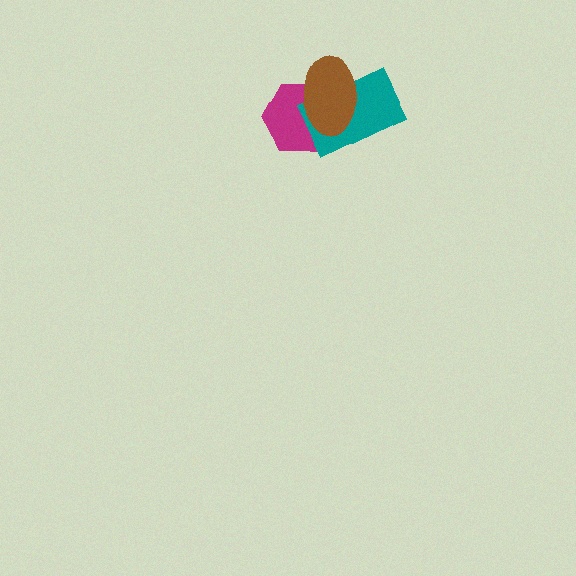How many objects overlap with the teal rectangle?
2 objects overlap with the teal rectangle.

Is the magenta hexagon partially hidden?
Yes, it is partially covered by another shape.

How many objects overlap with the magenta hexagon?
2 objects overlap with the magenta hexagon.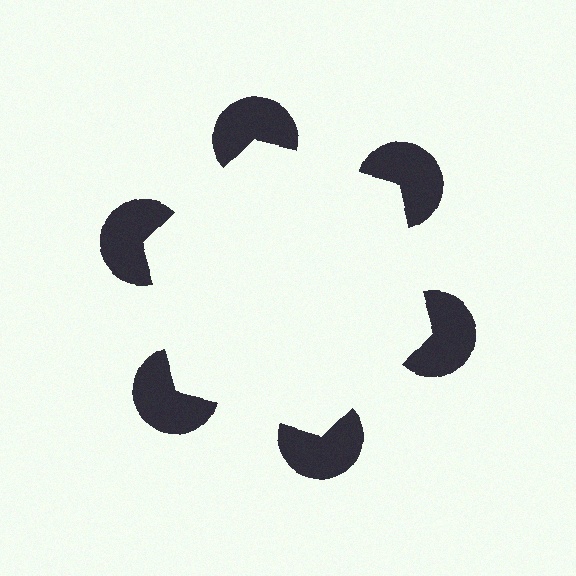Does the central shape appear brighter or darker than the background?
It typically appears slightly brighter than the background, even though no actual brightness change is drawn.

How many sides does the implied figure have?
6 sides.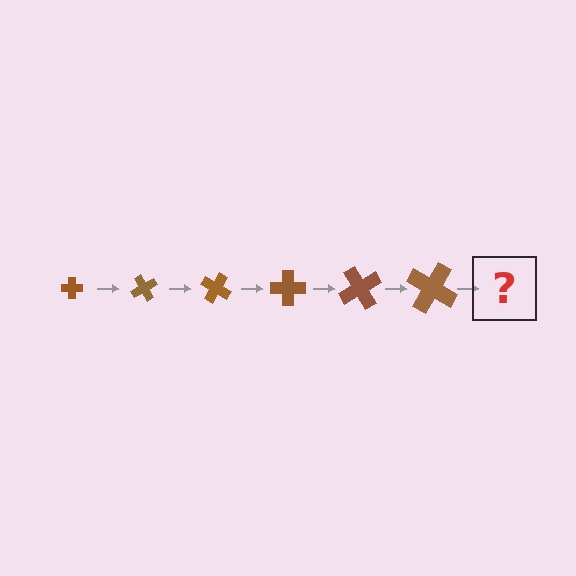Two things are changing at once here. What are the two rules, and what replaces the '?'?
The two rules are that the cross grows larger each step and it rotates 60 degrees each step. The '?' should be a cross, larger than the previous one and rotated 360 degrees from the start.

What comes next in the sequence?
The next element should be a cross, larger than the previous one and rotated 360 degrees from the start.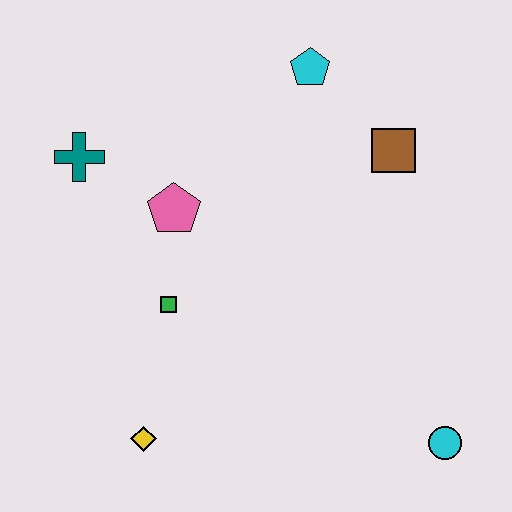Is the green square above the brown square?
No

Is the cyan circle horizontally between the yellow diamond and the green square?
No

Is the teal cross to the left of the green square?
Yes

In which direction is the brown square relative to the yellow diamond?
The brown square is above the yellow diamond.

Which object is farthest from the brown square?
The yellow diamond is farthest from the brown square.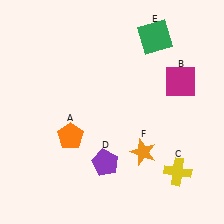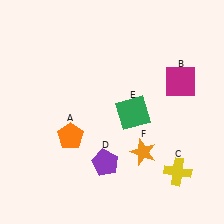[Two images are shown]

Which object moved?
The green square (E) moved down.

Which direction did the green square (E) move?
The green square (E) moved down.